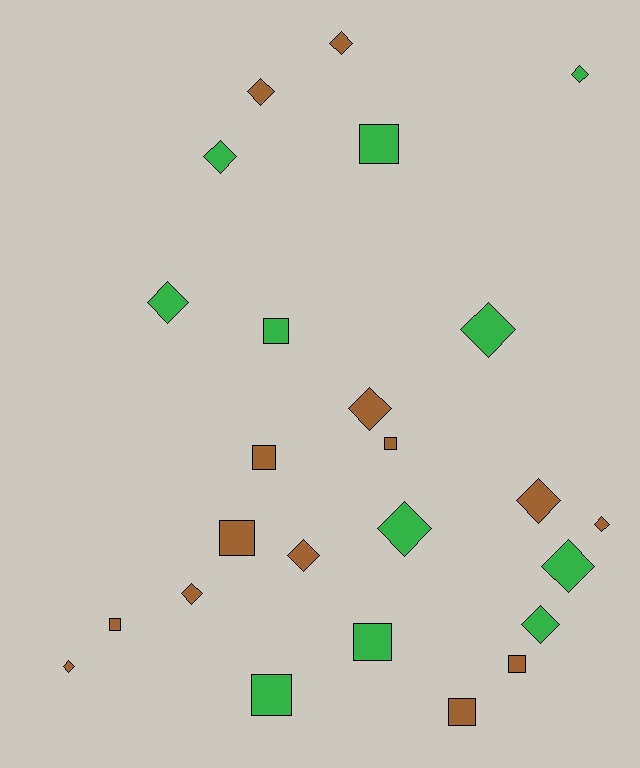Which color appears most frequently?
Brown, with 14 objects.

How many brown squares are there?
There are 6 brown squares.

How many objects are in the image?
There are 25 objects.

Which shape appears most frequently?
Diamond, with 15 objects.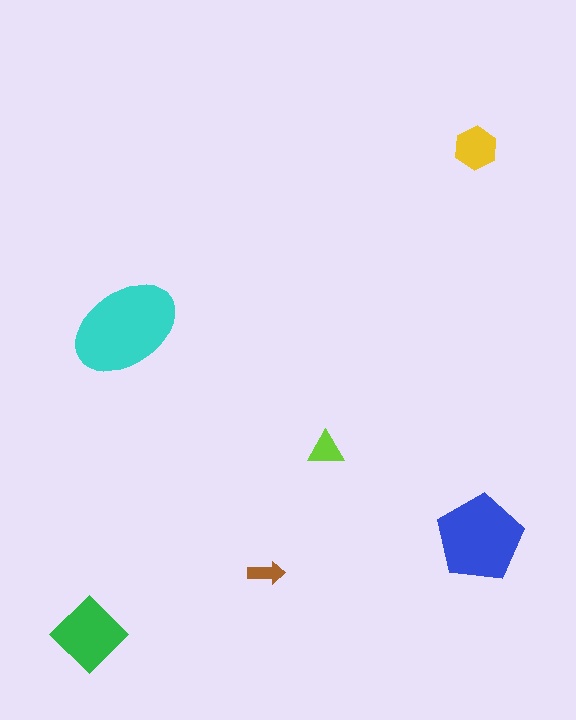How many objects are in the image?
There are 6 objects in the image.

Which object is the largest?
The cyan ellipse.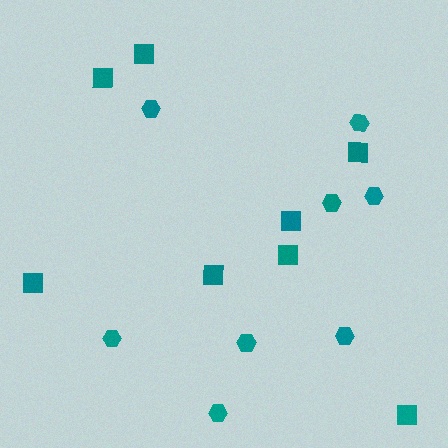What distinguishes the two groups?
There are 2 groups: one group of hexagons (8) and one group of squares (8).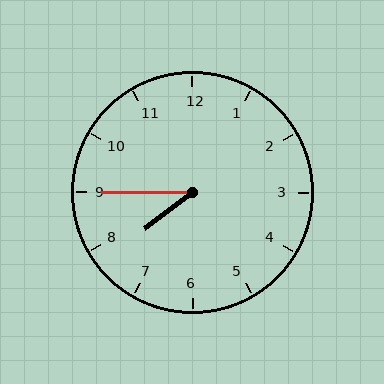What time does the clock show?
7:45.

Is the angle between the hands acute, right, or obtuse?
It is acute.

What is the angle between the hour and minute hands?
Approximately 38 degrees.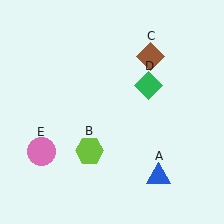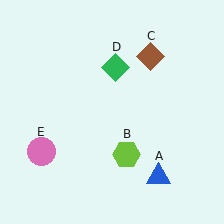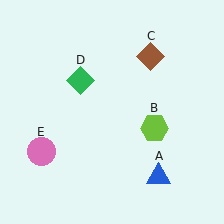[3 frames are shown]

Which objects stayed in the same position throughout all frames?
Blue triangle (object A) and brown diamond (object C) and pink circle (object E) remained stationary.